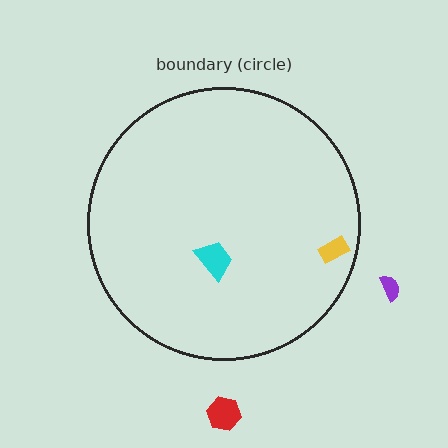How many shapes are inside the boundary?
2 inside, 2 outside.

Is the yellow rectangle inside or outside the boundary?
Inside.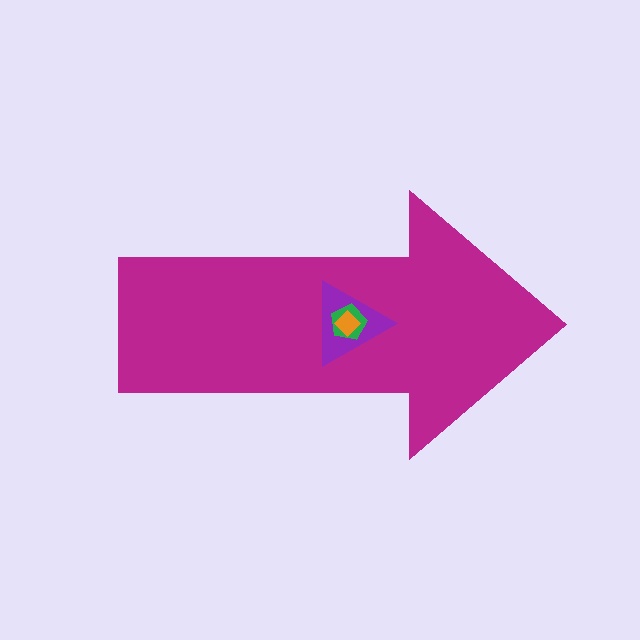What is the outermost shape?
The magenta arrow.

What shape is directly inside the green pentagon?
The orange diamond.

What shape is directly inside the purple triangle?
The green pentagon.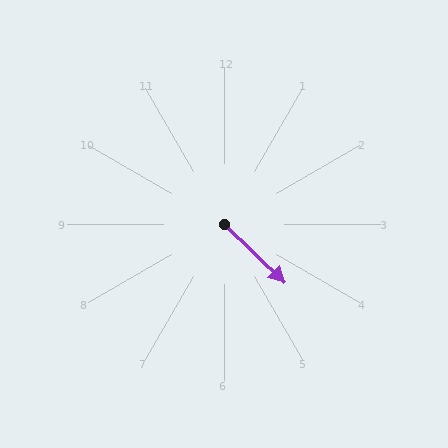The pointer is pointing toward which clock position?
Roughly 4 o'clock.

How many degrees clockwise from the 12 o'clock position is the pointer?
Approximately 134 degrees.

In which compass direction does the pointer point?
Southeast.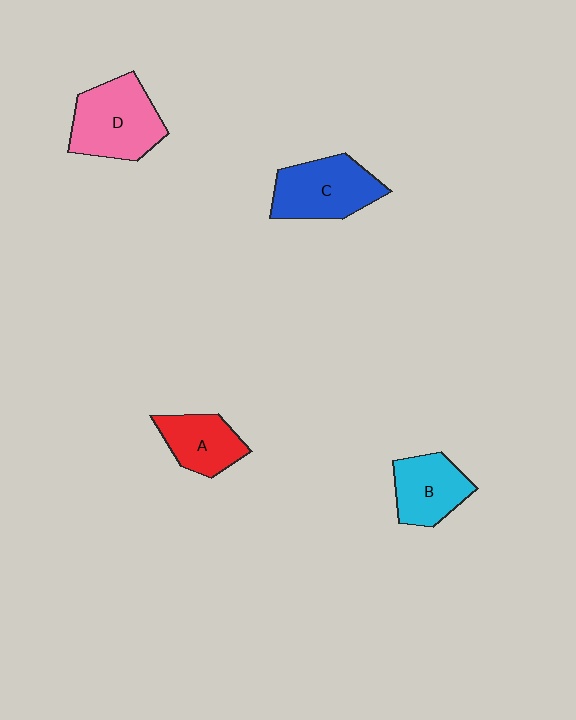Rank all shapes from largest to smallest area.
From largest to smallest: D (pink), C (blue), B (cyan), A (red).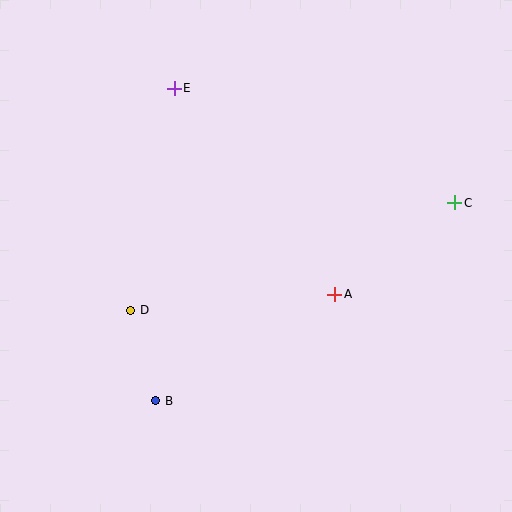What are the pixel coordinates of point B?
Point B is at (156, 401).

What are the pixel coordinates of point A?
Point A is at (335, 294).